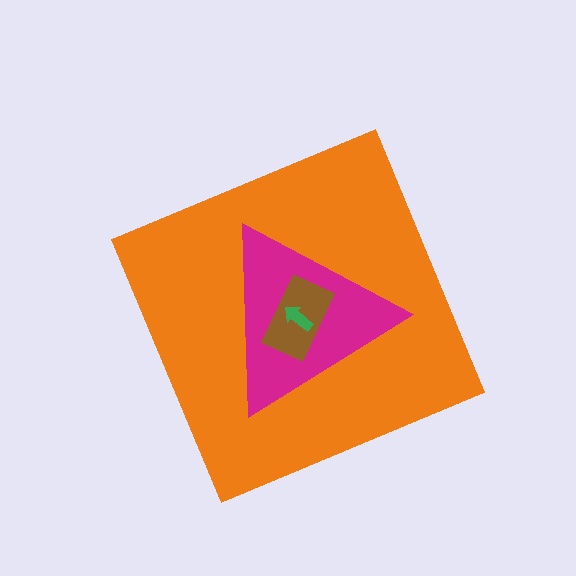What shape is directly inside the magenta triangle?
The brown rectangle.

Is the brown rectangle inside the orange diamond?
Yes.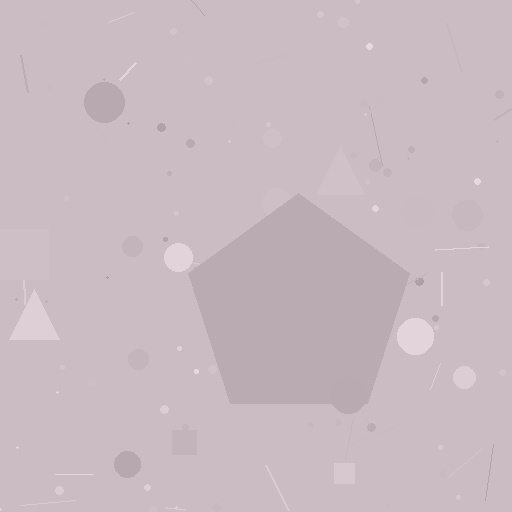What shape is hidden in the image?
A pentagon is hidden in the image.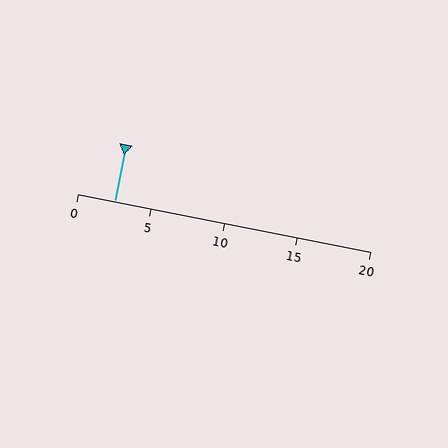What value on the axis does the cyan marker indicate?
The marker indicates approximately 2.5.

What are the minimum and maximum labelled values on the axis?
The axis runs from 0 to 20.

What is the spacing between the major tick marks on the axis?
The major ticks are spaced 5 apart.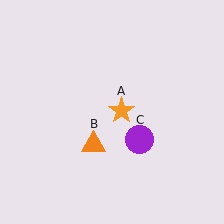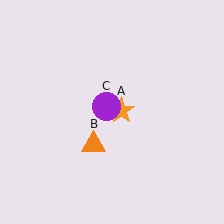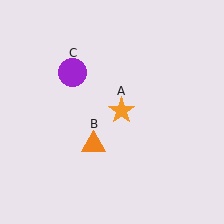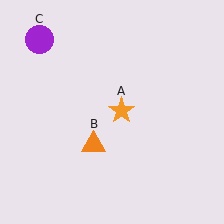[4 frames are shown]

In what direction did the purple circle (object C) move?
The purple circle (object C) moved up and to the left.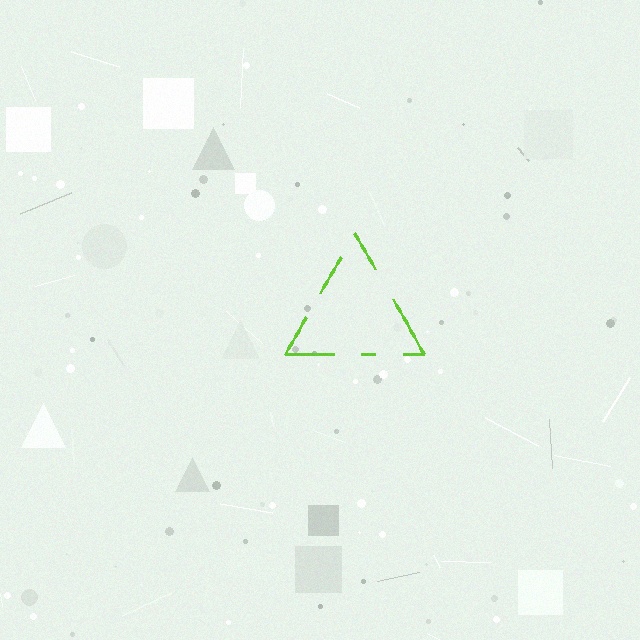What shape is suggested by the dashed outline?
The dashed outline suggests a triangle.